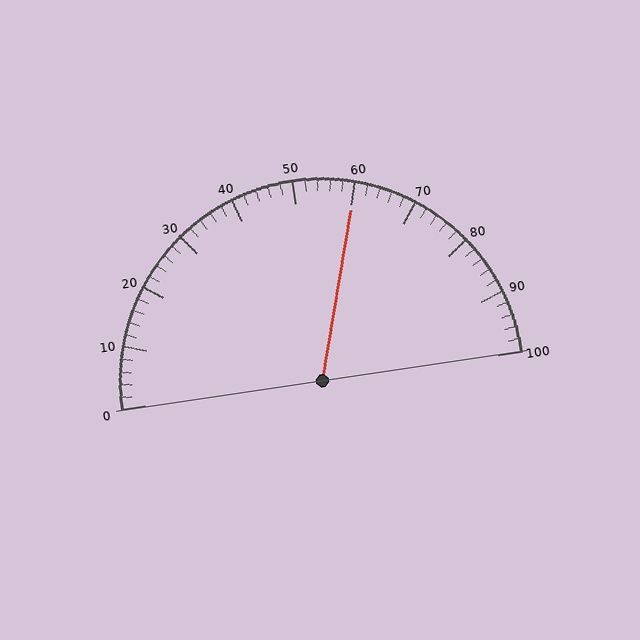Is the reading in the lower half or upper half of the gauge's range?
The reading is in the upper half of the range (0 to 100).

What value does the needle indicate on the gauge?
The needle indicates approximately 60.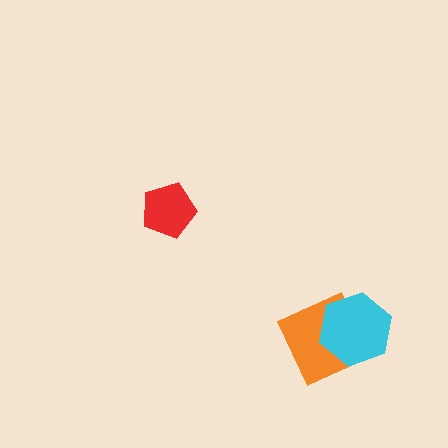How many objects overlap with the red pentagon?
0 objects overlap with the red pentagon.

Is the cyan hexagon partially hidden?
No, no other shape covers it.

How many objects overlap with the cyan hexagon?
1 object overlaps with the cyan hexagon.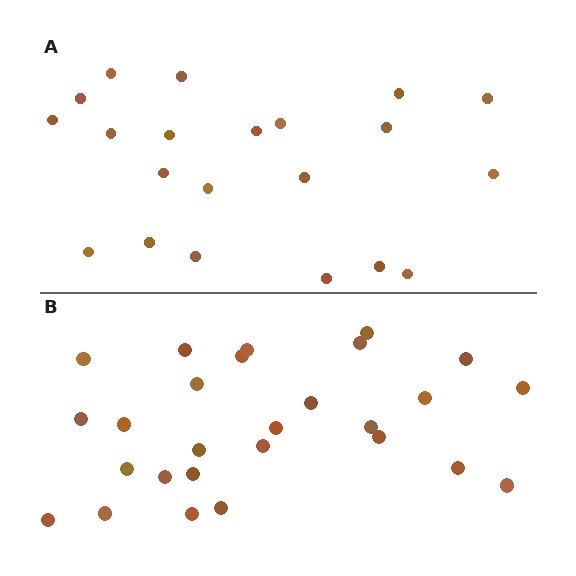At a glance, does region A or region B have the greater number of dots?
Region B (the bottom region) has more dots.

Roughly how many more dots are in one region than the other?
Region B has about 6 more dots than region A.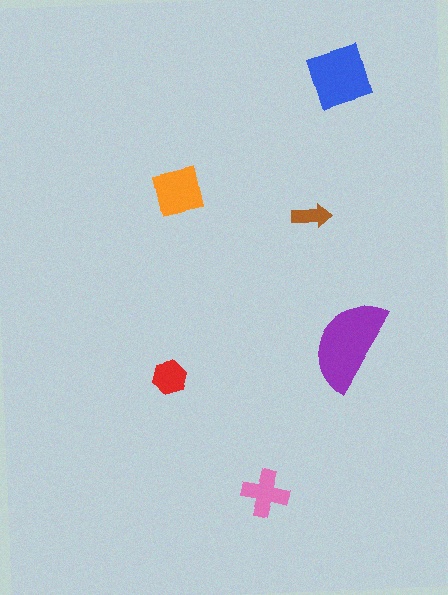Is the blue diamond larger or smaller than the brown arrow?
Larger.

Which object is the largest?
The purple semicircle.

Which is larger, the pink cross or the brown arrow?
The pink cross.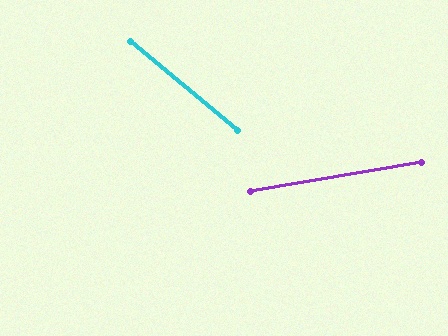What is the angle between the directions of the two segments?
Approximately 49 degrees.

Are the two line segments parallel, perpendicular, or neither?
Neither parallel nor perpendicular — they differ by about 49°.